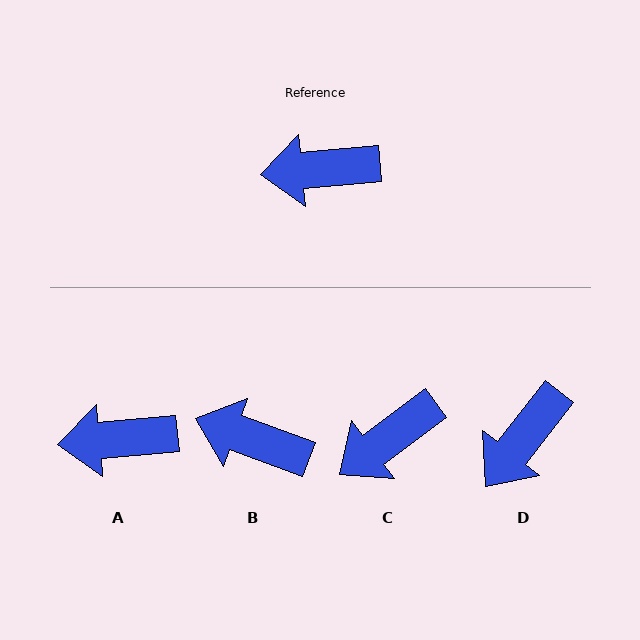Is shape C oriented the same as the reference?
No, it is off by about 31 degrees.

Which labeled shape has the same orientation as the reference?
A.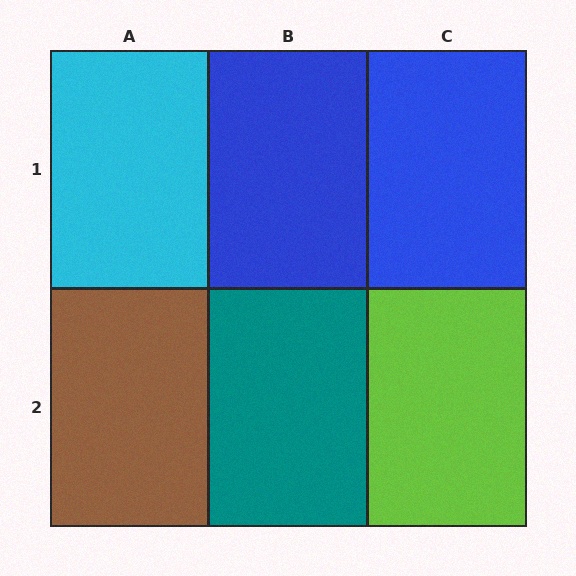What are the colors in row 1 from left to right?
Cyan, blue, blue.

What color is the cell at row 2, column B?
Teal.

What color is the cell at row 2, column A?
Brown.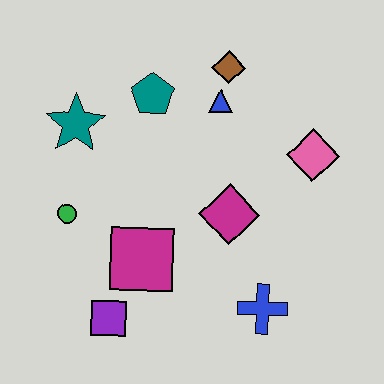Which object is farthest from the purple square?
The brown diamond is farthest from the purple square.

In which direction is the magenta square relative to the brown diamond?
The magenta square is below the brown diamond.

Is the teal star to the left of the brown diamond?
Yes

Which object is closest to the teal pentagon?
The blue triangle is closest to the teal pentagon.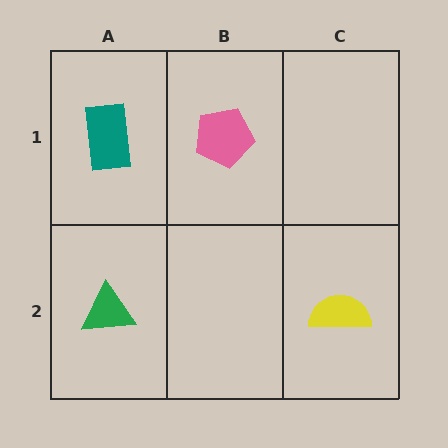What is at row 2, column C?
A yellow semicircle.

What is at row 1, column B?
A pink pentagon.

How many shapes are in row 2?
2 shapes.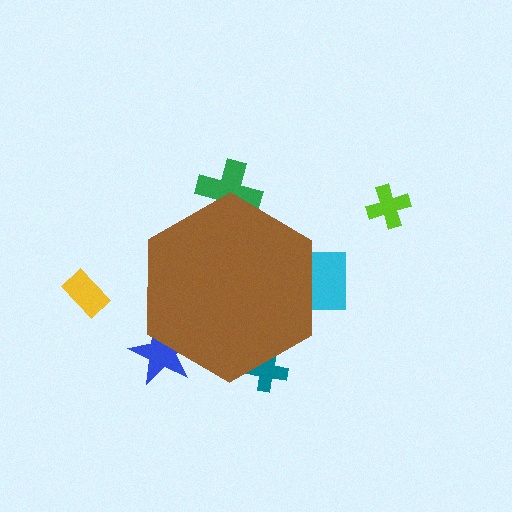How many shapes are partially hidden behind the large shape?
4 shapes are partially hidden.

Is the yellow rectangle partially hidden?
No, the yellow rectangle is fully visible.